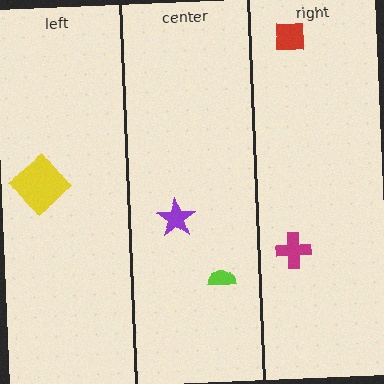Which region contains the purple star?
The center region.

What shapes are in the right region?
The magenta cross, the red square.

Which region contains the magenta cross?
The right region.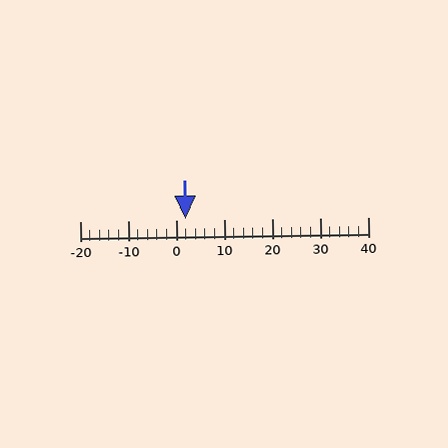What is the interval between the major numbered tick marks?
The major tick marks are spaced 10 units apart.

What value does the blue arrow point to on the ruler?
The blue arrow points to approximately 2.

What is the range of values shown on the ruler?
The ruler shows values from -20 to 40.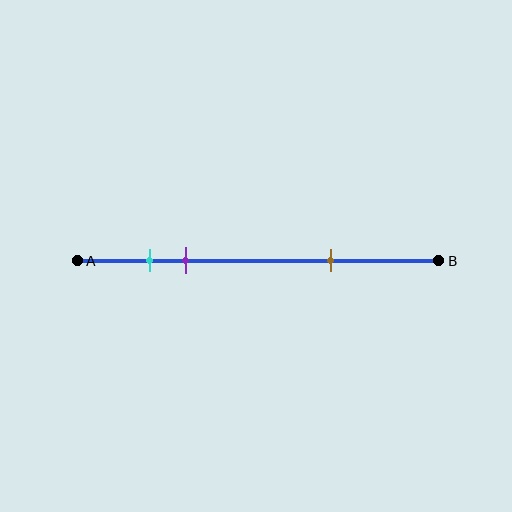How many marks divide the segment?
There are 3 marks dividing the segment.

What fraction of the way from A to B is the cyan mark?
The cyan mark is approximately 20% (0.2) of the way from A to B.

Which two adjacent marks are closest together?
The cyan and purple marks are the closest adjacent pair.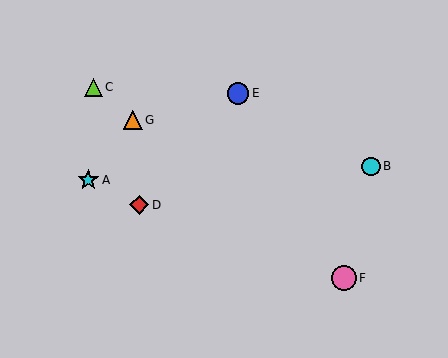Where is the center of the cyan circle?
The center of the cyan circle is at (371, 166).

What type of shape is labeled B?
Shape B is a cyan circle.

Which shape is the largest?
The pink circle (labeled F) is the largest.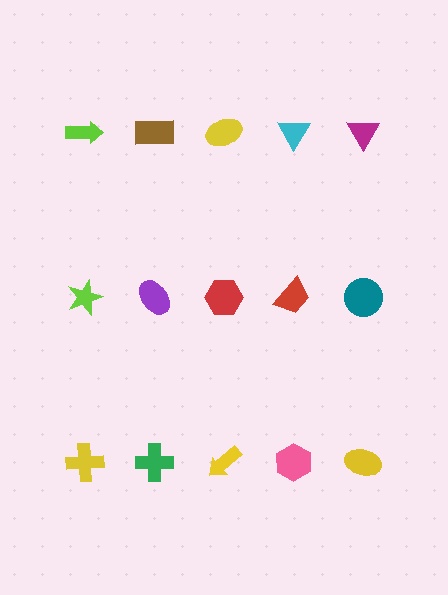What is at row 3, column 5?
A yellow ellipse.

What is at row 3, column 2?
A green cross.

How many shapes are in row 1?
5 shapes.